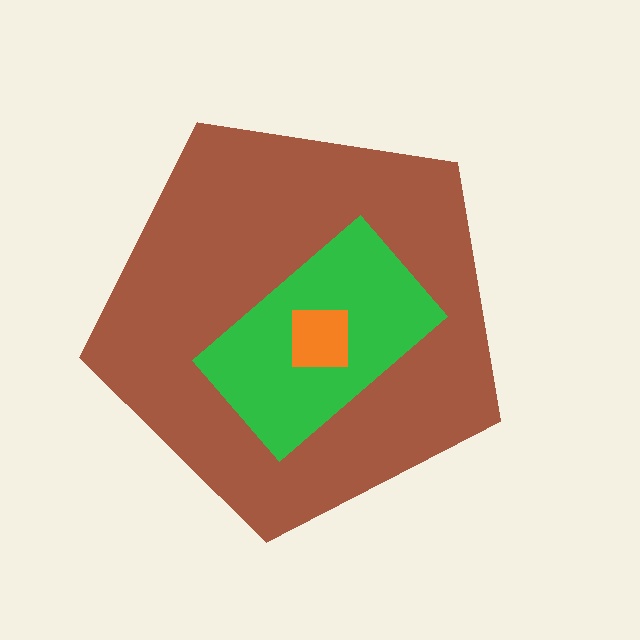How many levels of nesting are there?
3.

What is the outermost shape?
The brown pentagon.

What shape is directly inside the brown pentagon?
The green rectangle.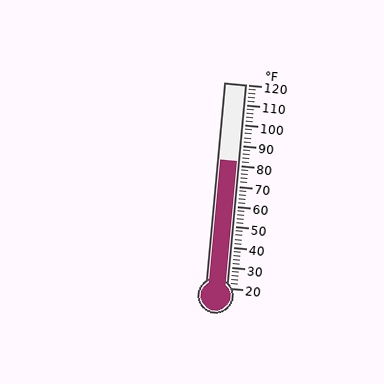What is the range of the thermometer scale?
The thermometer scale ranges from 20°F to 120°F.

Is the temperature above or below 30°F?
The temperature is above 30°F.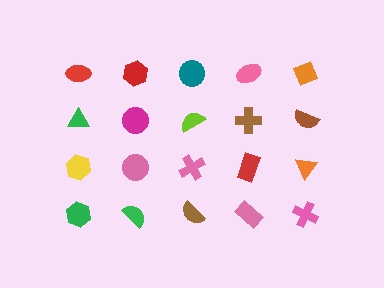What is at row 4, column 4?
A pink rectangle.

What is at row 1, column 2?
A red hexagon.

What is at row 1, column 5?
An orange diamond.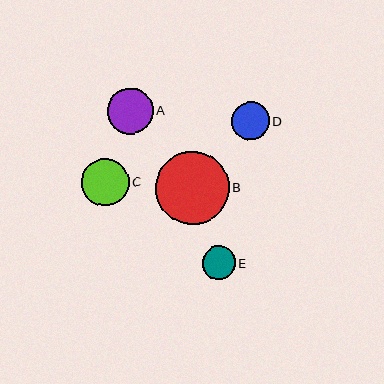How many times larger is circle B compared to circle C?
Circle B is approximately 1.5 times the size of circle C.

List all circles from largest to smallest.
From largest to smallest: B, C, A, D, E.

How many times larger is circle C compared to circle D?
Circle C is approximately 1.2 times the size of circle D.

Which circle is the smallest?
Circle E is the smallest with a size of approximately 33 pixels.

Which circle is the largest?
Circle B is the largest with a size of approximately 73 pixels.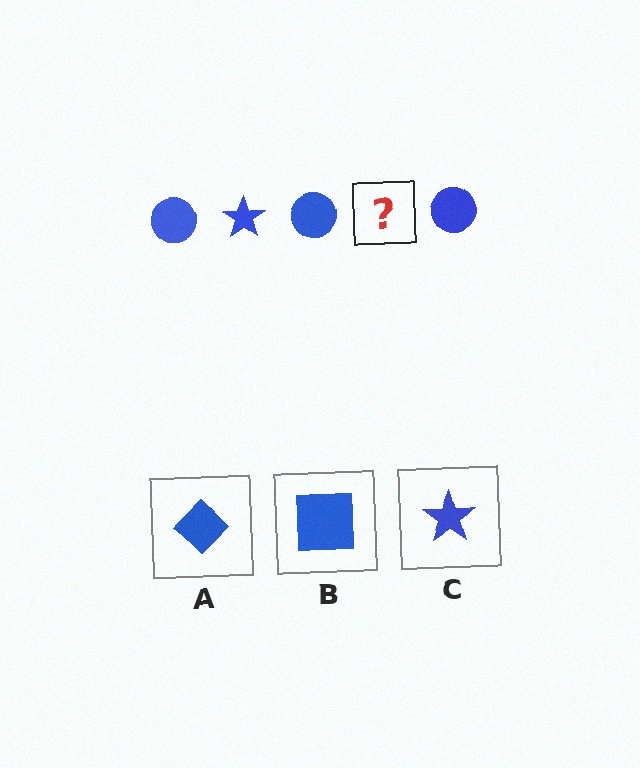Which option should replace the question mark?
Option C.